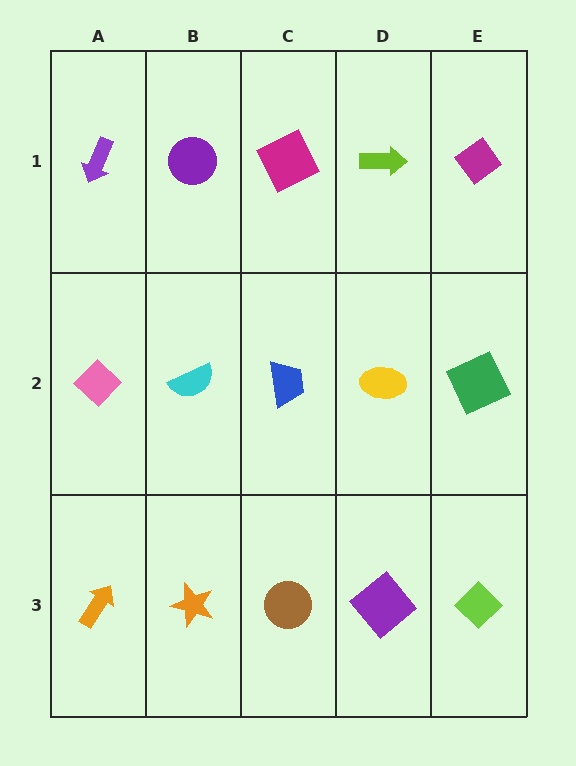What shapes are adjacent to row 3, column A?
A pink diamond (row 2, column A), an orange star (row 3, column B).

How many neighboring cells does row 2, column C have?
4.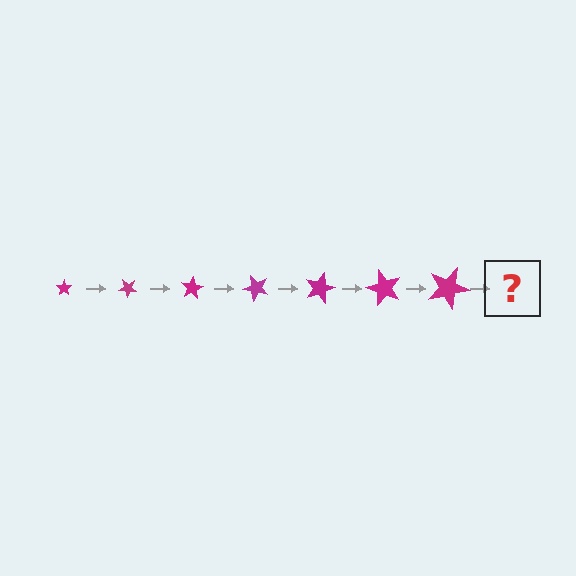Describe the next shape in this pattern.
It should be a star, larger than the previous one and rotated 280 degrees from the start.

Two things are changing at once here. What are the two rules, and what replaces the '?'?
The two rules are that the star grows larger each step and it rotates 40 degrees each step. The '?' should be a star, larger than the previous one and rotated 280 degrees from the start.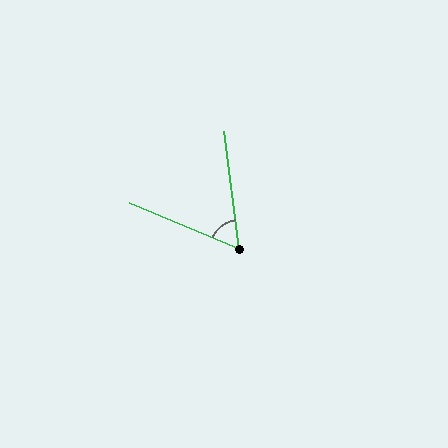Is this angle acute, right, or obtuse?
It is acute.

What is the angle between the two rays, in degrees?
Approximately 60 degrees.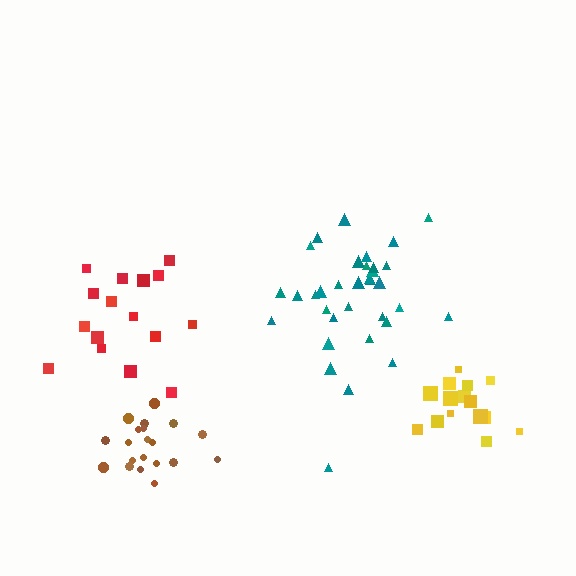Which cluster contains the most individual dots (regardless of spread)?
Teal (34).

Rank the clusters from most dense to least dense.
brown, yellow, teal, red.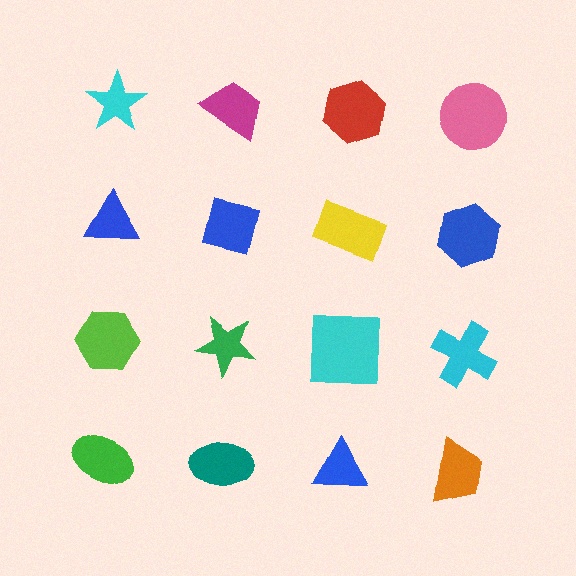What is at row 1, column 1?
A cyan star.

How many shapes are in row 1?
4 shapes.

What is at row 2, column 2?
A blue square.